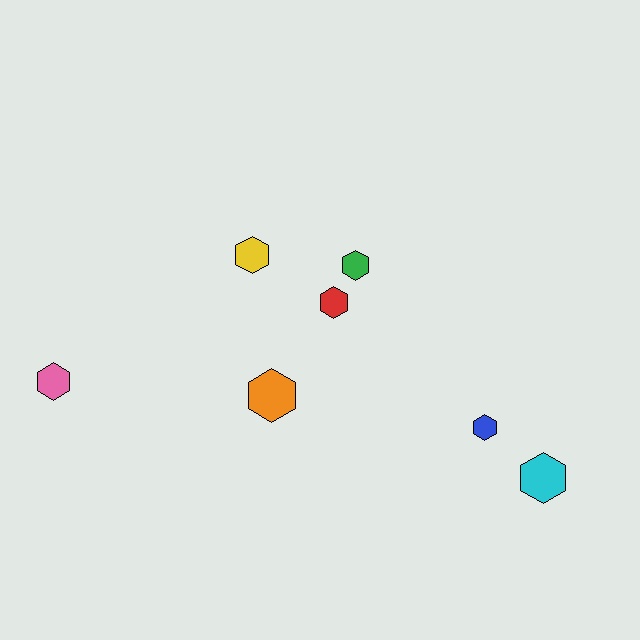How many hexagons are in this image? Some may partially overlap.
There are 7 hexagons.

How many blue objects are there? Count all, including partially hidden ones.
There is 1 blue object.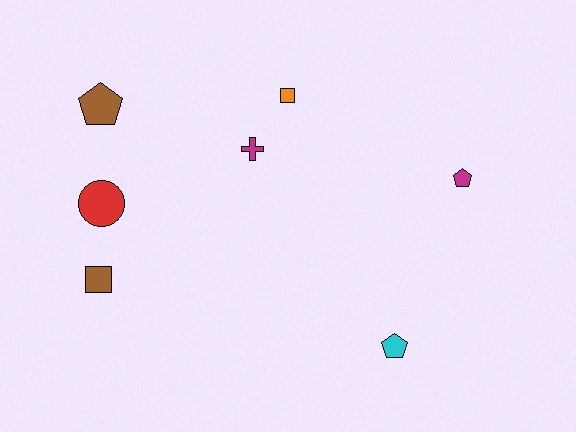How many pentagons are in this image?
There are 3 pentagons.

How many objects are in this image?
There are 7 objects.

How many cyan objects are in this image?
There is 1 cyan object.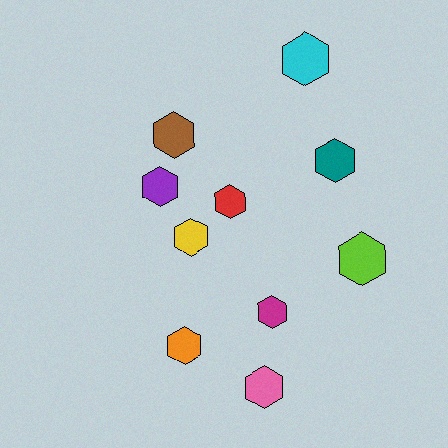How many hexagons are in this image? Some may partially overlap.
There are 10 hexagons.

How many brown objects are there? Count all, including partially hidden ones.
There is 1 brown object.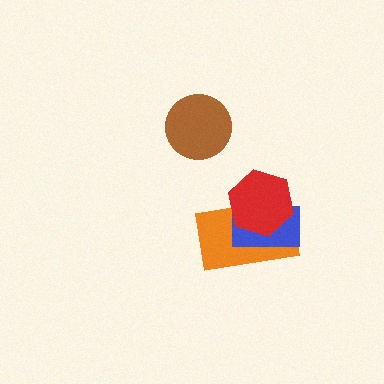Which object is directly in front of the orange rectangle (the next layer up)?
The blue rectangle is directly in front of the orange rectangle.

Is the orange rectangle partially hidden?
Yes, it is partially covered by another shape.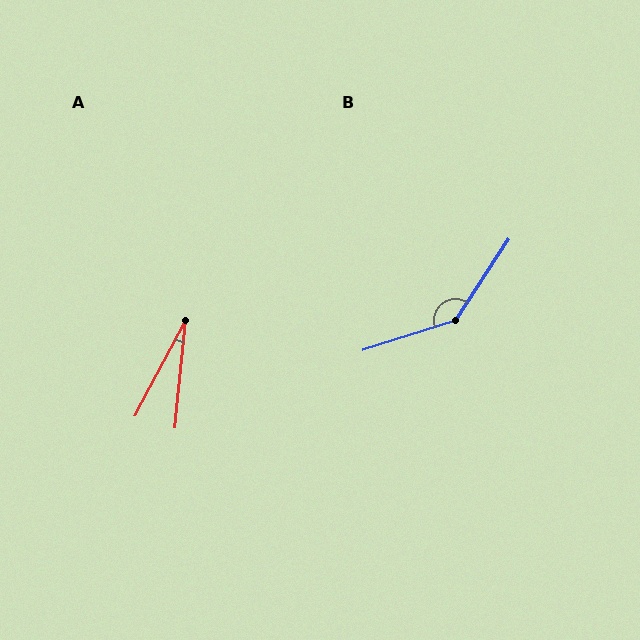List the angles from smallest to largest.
A (22°), B (141°).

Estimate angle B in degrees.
Approximately 141 degrees.